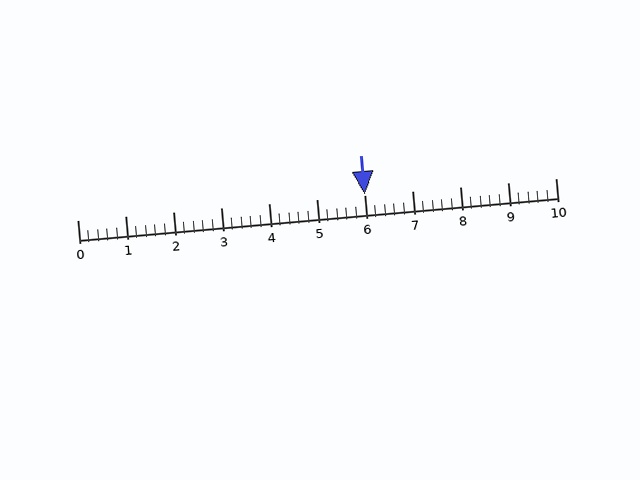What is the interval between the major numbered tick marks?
The major tick marks are spaced 1 units apart.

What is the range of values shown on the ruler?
The ruler shows values from 0 to 10.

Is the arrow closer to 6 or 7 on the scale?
The arrow is closer to 6.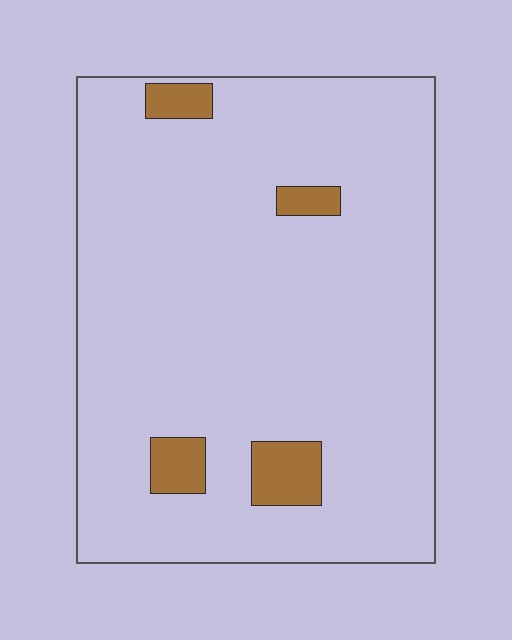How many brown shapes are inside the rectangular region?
4.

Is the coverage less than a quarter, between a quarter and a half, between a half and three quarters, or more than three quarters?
Less than a quarter.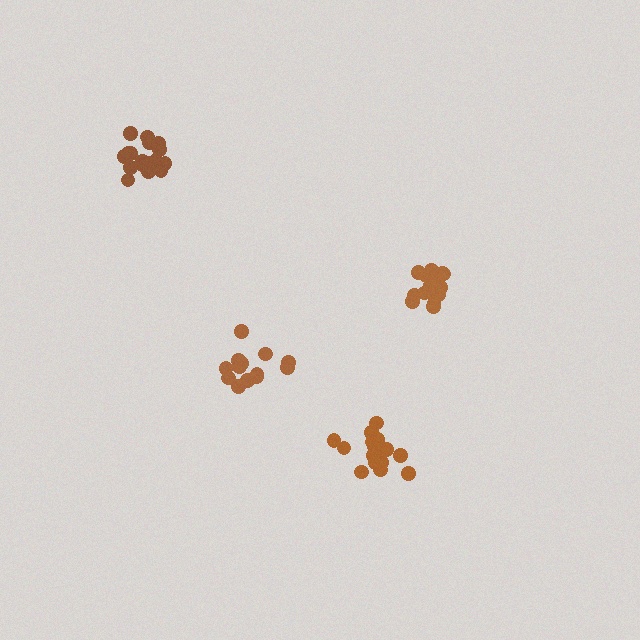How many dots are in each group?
Group 1: 18 dots, Group 2: 15 dots, Group 3: 14 dots, Group 4: 19 dots (66 total).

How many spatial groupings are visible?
There are 4 spatial groupings.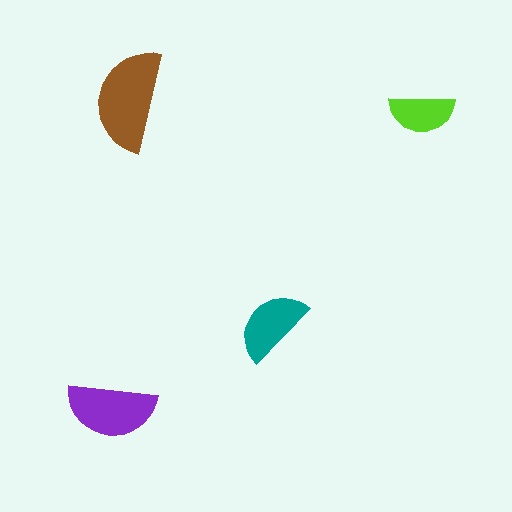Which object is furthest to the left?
The purple semicircle is leftmost.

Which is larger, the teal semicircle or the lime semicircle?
The teal one.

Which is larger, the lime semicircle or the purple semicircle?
The purple one.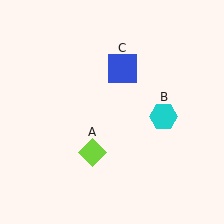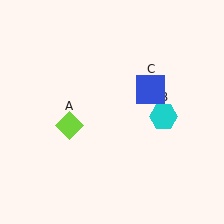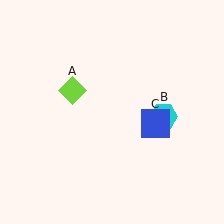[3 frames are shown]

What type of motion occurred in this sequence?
The lime diamond (object A), blue square (object C) rotated clockwise around the center of the scene.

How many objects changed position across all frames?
2 objects changed position: lime diamond (object A), blue square (object C).